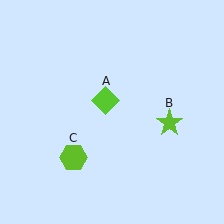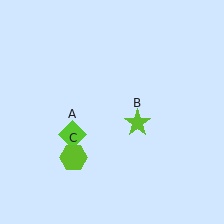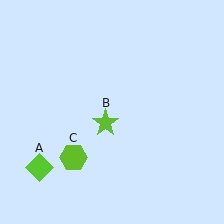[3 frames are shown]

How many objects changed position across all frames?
2 objects changed position: lime diamond (object A), lime star (object B).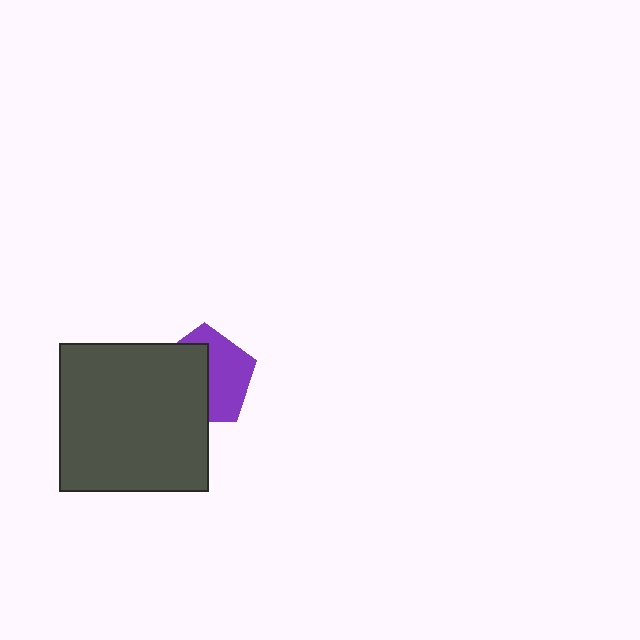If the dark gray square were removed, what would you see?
You would see the complete purple pentagon.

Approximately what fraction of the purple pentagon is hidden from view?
Roughly 51% of the purple pentagon is hidden behind the dark gray square.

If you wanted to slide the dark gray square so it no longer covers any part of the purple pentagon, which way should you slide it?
Slide it left — that is the most direct way to separate the two shapes.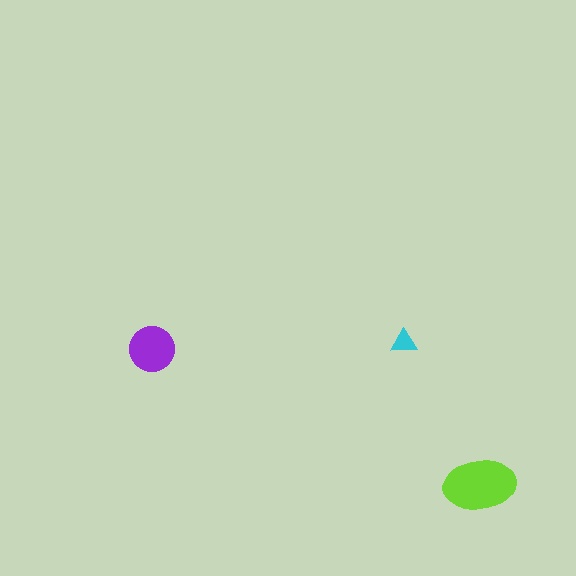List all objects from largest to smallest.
The lime ellipse, the purple circle, the cyan triangle.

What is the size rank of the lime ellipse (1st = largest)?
1st.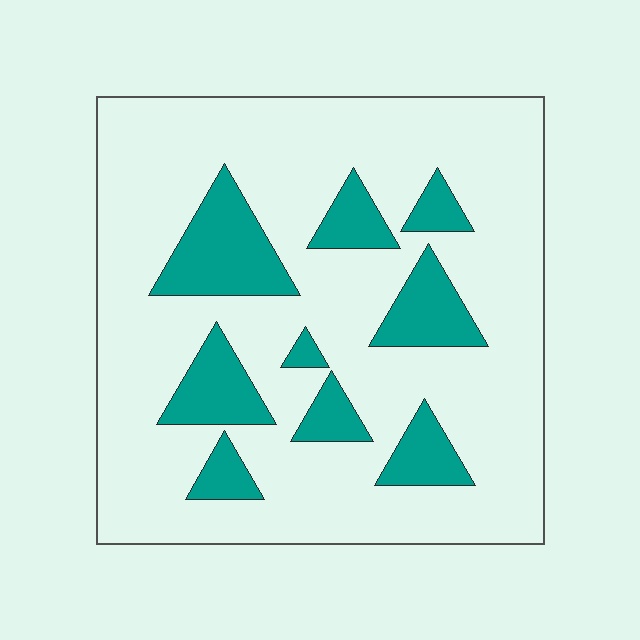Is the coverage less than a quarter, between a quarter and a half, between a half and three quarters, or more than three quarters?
Less than a quarter.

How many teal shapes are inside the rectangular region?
9.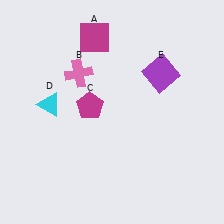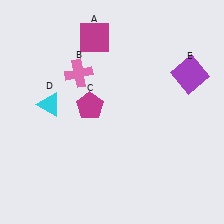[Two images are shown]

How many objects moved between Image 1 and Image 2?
1 object moved between the two images.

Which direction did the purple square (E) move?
The purple square (E) moved right.